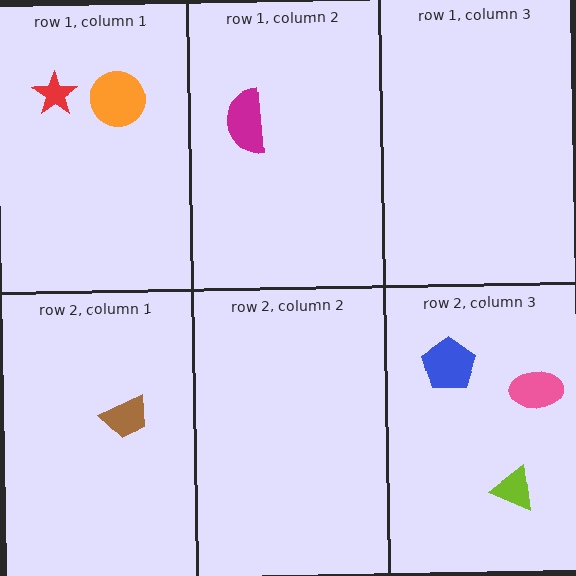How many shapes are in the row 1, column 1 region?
2.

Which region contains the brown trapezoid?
The row 2, column 1 region.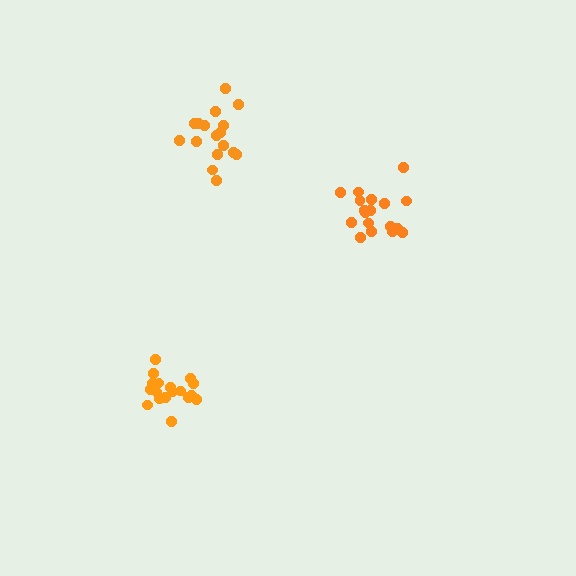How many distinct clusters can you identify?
There are 3 distinct clusters.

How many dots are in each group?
Group 1: 17 dots, Group 2: 19 dots, Group 3: 18 dots (54 total).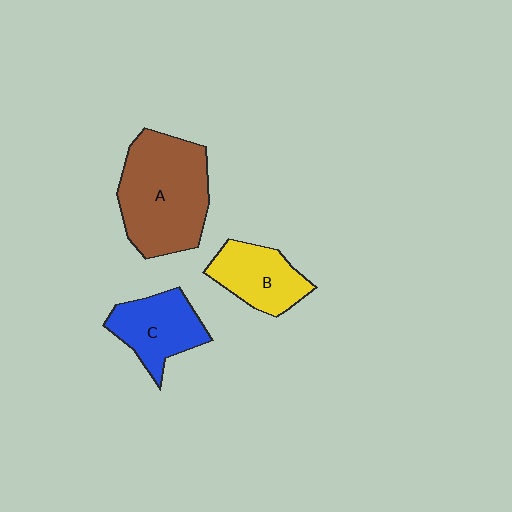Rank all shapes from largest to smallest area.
From largest to smallest: A (brown), C (blue), B (yellow).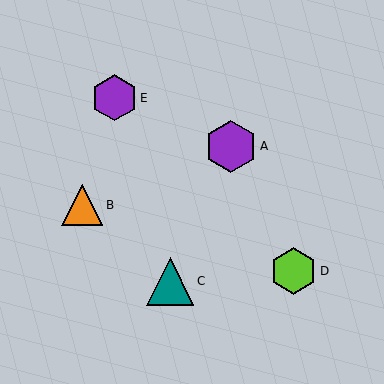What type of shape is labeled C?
Shape C is a teal triangle.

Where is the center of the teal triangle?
The center of the teal triangle is at (170, 281).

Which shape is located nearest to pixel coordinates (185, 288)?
The teal triangle (labeled C) at (170, 281) is nearest to that location.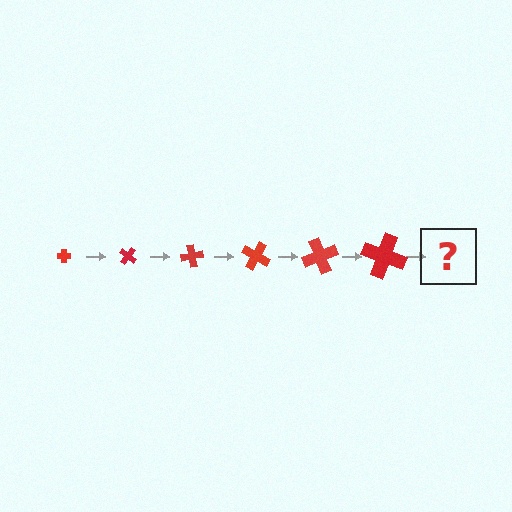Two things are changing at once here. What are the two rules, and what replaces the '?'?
The two rules are that the cross grows larger each step and it rotates 40 degrees each step. The '?' should be a cross, larger than the previous one and rotated 240 degrees from the start.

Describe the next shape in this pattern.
It should be a cross, larger than the previous one and rotated 240 degrees from the start.